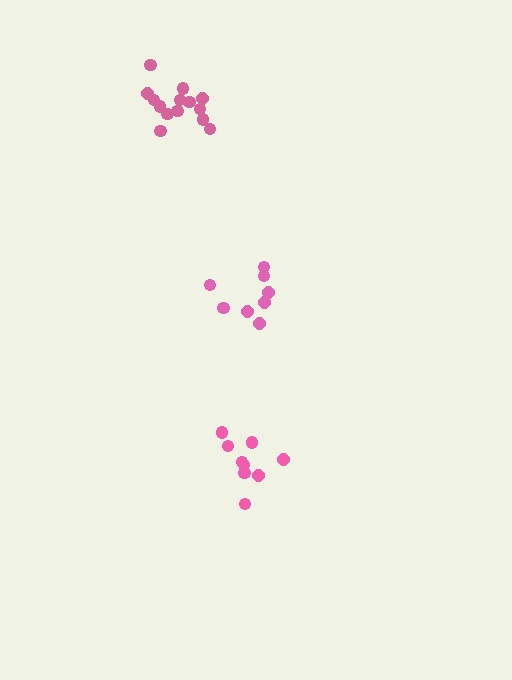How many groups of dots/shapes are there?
There are 3 groups.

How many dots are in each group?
Group 1: 9 dots, Group 2: 14 dots, Group 3: 8 dots (31 total).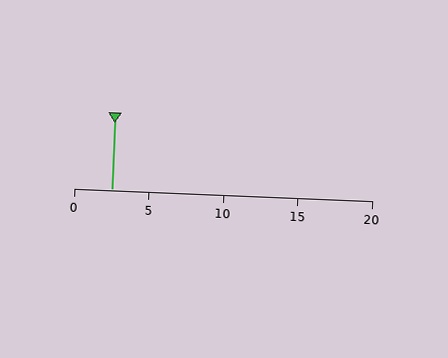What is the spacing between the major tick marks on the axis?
The major ticks are spaced 5 apart.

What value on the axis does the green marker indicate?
The marker indicates approximately 2.5.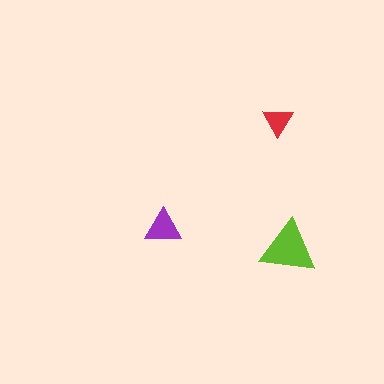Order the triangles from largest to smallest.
the lime one, the purple one, the red one.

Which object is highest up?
The red triangle is topmost.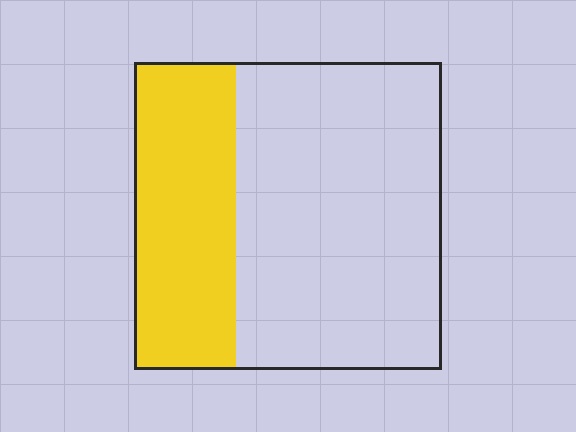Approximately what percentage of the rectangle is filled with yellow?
Approximately 35%.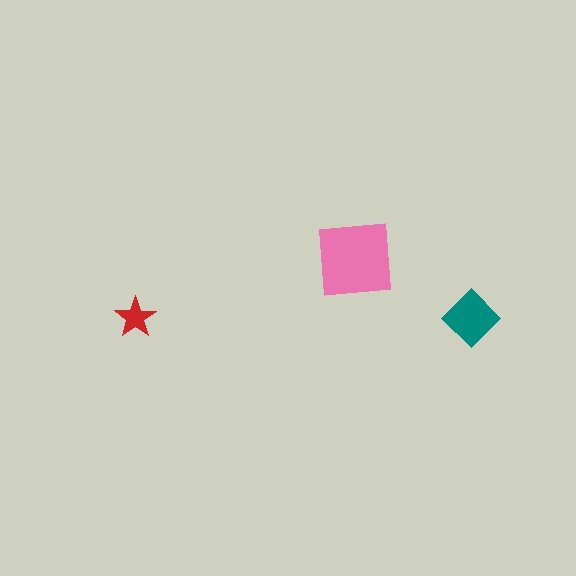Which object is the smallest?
The red star.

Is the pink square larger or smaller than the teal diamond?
Larger.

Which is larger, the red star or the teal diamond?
The teal diamond.